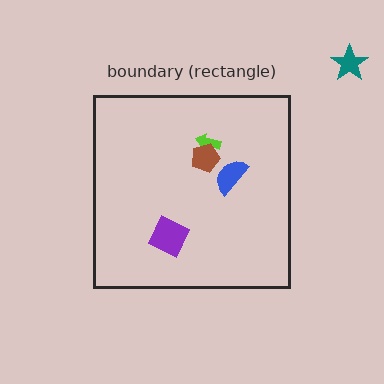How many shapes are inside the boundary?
4 inside, 1 outside.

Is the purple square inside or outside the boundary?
Inside.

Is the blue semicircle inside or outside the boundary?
Inside.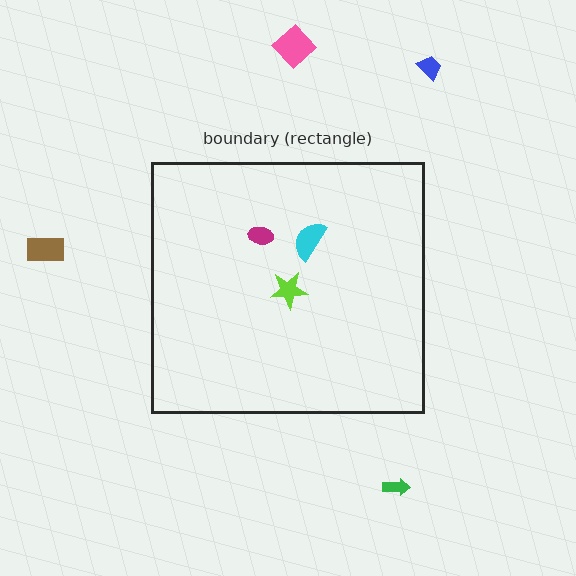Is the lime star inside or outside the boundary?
Inside.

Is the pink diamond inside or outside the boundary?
Outside.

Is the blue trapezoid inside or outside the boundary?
Outside.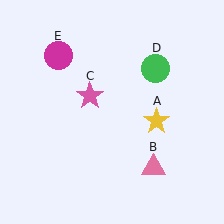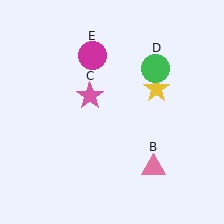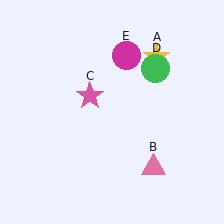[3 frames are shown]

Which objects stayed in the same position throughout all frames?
Pink triangle (object B) and pink star (object C) and green circle (object D) remained stationary.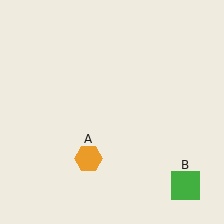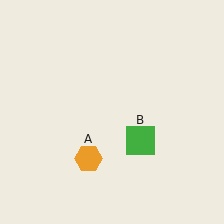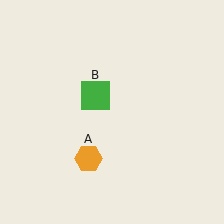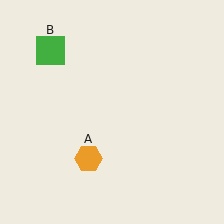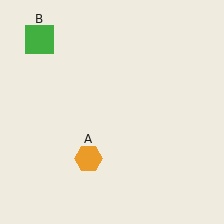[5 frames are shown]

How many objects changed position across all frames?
1 object changed position: green square (object B).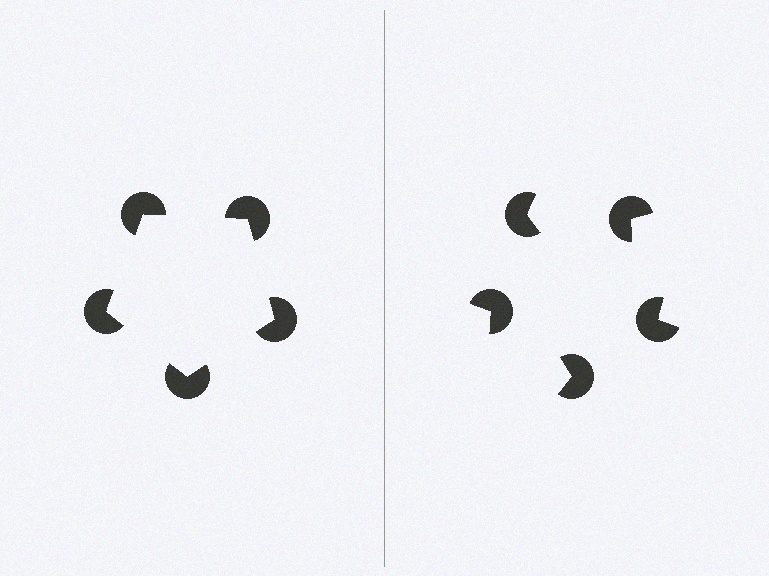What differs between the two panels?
The pac-man discs are positioned identically on both sides; only the wedge orientations differ. On the left they align to a pentagon; on the right they are misaligned.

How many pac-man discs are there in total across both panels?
10 — 5 on each side.